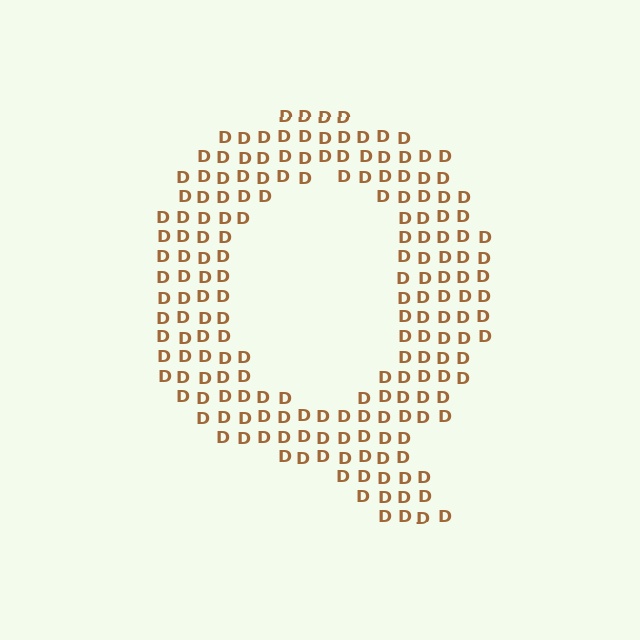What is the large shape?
The large shape is the letter Q.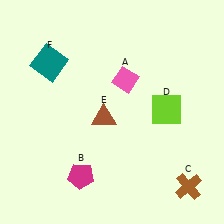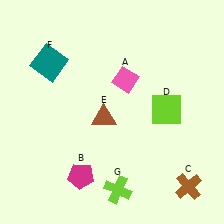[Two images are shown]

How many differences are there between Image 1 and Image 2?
There is 1 difference between the two images.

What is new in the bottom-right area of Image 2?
A lime cross (G) was added in the bottom-right area of Image 2.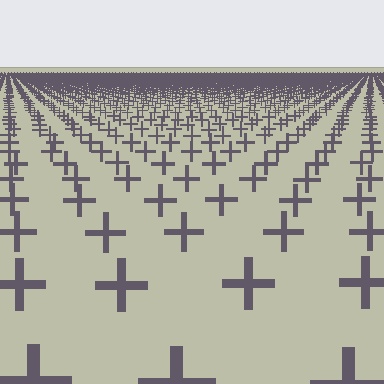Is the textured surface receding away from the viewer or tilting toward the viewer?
The surface is receding away from the viewer. Texture elements get smaller and denser toward the top.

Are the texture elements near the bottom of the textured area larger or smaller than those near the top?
Larger. Near the bottom, elements are closer to the viewer and appear at a bigger on-screen size.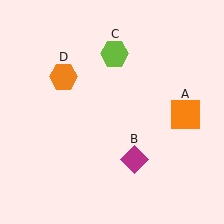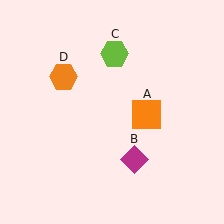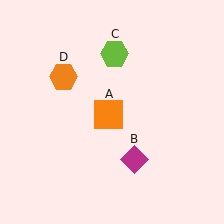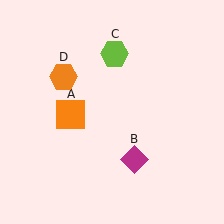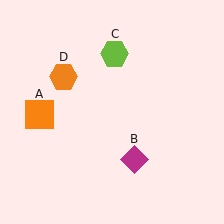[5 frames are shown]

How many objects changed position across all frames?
1 object changed position: orange square (object A).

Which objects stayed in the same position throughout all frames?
Magenta diamond (object B) and lime hexagon (object C) and orange hexagon (object D) remained stationary.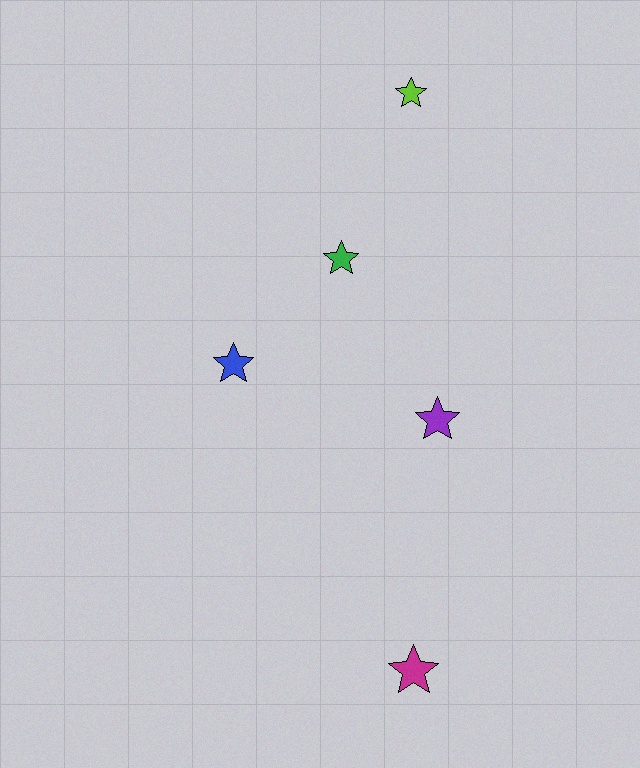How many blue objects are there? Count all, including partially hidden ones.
There is 1 blue object.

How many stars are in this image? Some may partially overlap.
There are 5 stars.